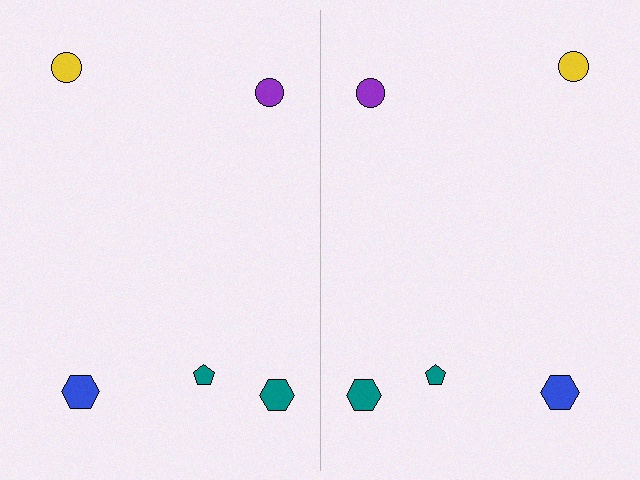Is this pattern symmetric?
Yes, this pattern has bilateral (reflection) symmetry.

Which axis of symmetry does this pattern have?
The pattern has a vertical axis of symmetry running through the center of the image.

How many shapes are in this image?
There are 10 shapes in this image.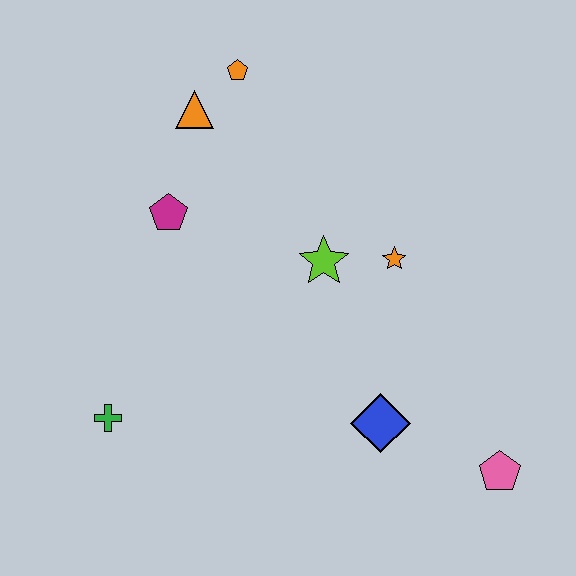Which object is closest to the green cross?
The magenta pentagon is closest to the green cross.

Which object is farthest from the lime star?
The pink pentagon is farthest from the lime star.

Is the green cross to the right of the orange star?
No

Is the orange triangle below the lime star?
No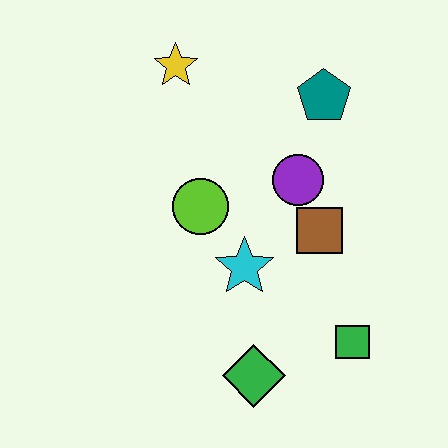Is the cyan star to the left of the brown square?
Yes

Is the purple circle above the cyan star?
Yes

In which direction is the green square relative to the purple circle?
The green square is below the purple circle.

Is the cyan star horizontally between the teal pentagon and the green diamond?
No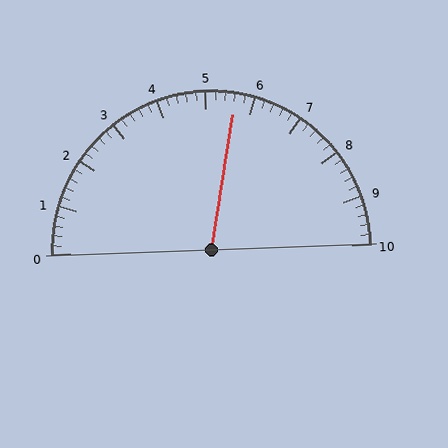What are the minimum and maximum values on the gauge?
The gauge ranges from 0 to 10.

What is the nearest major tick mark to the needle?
The nearest major tick mark is 6.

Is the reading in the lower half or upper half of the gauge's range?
The reading is in the upper half of the range (0 to 10).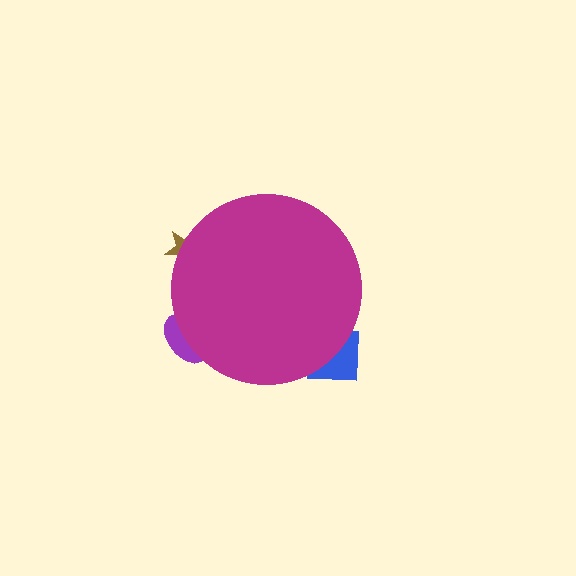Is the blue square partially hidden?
Yes, the blue square is partially hidden behind the magenta circle.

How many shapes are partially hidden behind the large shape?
3 shapes are partially hidden.